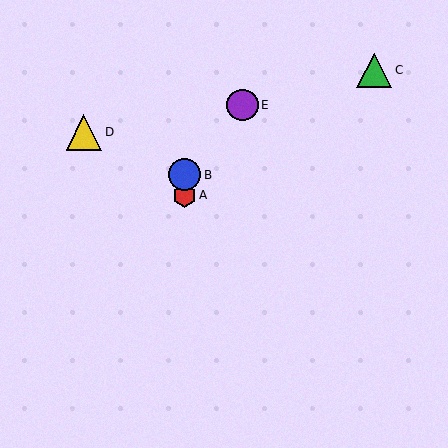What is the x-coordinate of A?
Object A is at x≈185.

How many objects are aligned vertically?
2 objects (A, B) are aligned vertically.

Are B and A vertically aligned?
Yes, both are at x≈185.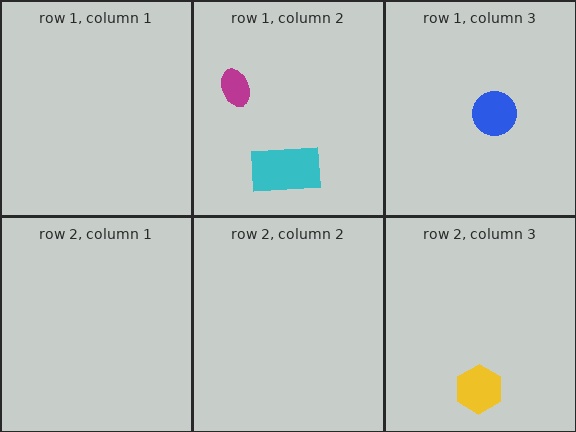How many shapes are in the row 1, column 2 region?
2.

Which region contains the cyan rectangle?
The row 1, column 2 region.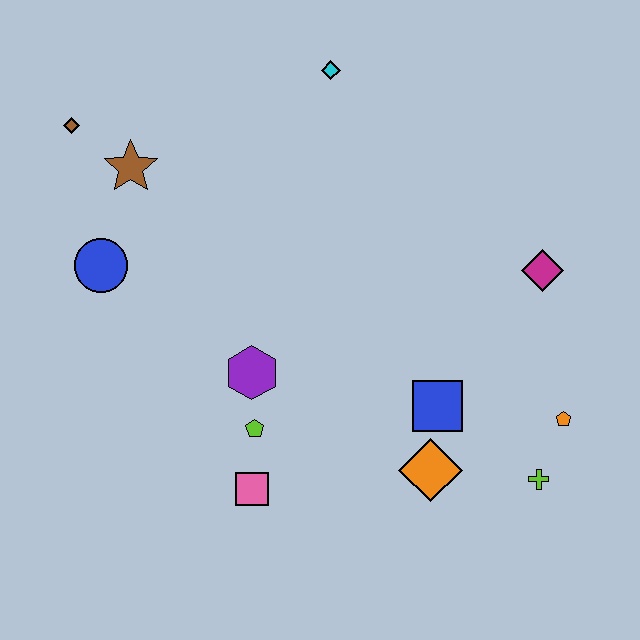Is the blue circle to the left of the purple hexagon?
Yes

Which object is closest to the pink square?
The lime pentagon is closest to the pink square.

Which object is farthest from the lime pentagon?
The cyan diamond is farthest from the lime pentagon.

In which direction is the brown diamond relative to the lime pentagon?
The brown diamond is above the lime pentagon.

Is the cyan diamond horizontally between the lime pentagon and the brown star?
No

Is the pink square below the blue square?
Yes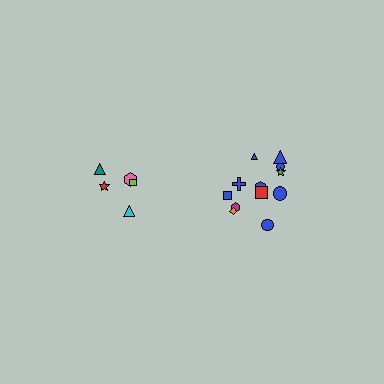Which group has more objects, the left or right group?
The right group.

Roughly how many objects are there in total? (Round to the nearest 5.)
Roughly 15 objects in total.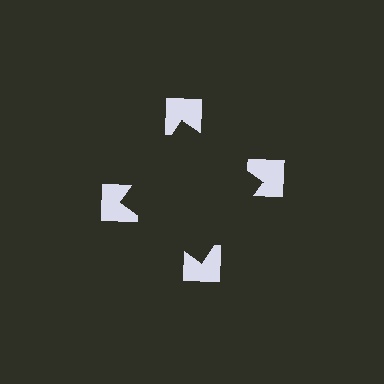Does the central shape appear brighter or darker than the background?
It typically appears slightly darker than the background, even though no actual brightness change is drawn.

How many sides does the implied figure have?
4 sides.